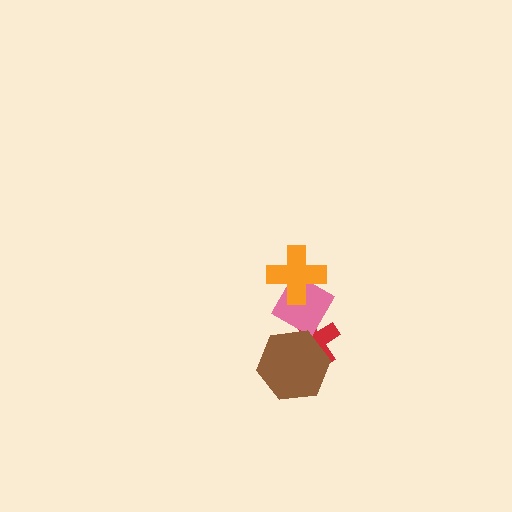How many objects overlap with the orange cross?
1 object overlaps with the orange cross.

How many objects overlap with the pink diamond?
3 objects overlap with the pink diamond.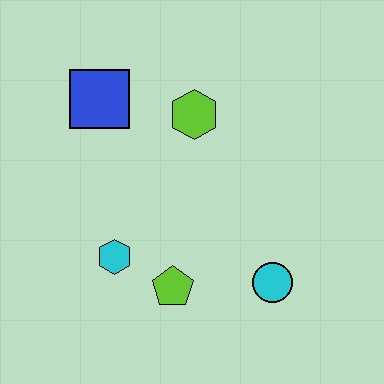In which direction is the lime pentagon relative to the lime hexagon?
The lime pentagon is below the lime hexagon.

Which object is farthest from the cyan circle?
The blue square is farthest from the cyan circle.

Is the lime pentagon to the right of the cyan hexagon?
Yes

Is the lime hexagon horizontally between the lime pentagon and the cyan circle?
Yes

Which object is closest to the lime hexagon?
The blue square is closest to the lime hexagon.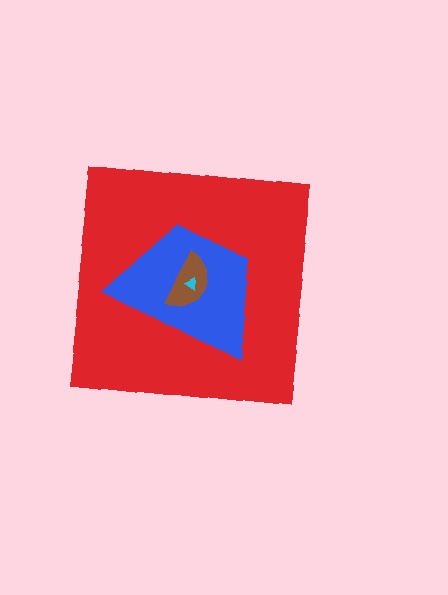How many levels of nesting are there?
4.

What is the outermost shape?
The red square.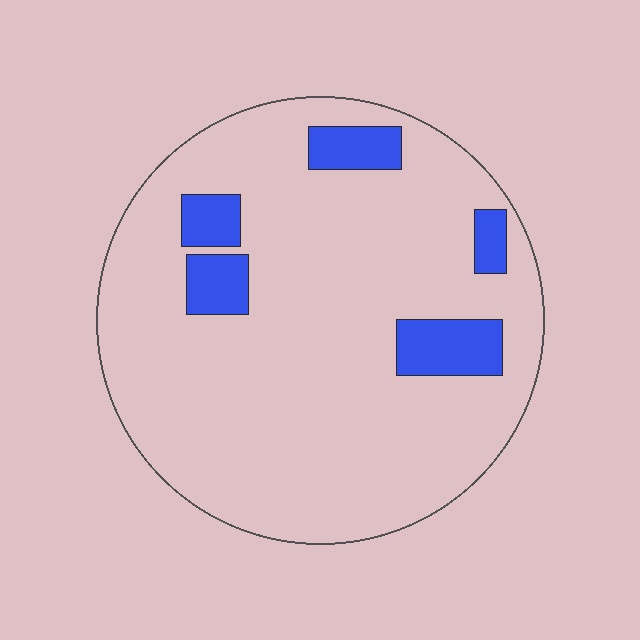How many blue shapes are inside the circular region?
5.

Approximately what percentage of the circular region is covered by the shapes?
Approximately 10%.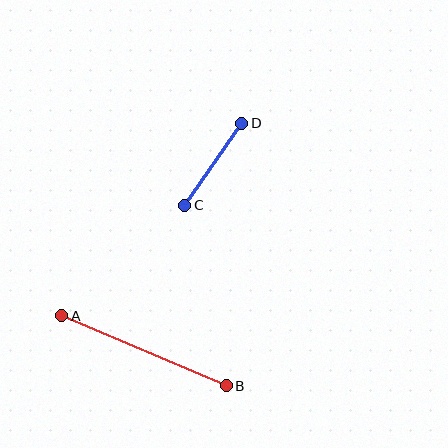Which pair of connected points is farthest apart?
Points A and B are farthest apart.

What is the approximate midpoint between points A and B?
The midpoint is at approximately (144, 351) pixels.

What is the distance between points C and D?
The distance is approximately 100 pixels.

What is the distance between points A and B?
The distance is approximately 179 pixels.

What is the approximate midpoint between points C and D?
The midpoint is at approximately (213, 164) pixels.